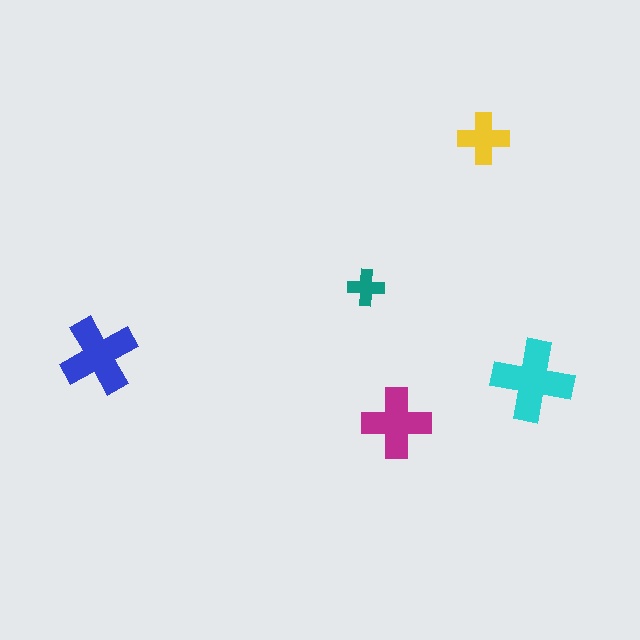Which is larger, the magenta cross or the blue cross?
The blue one.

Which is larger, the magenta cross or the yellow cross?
The magenta one.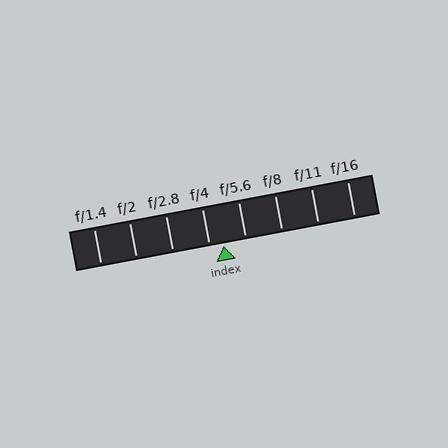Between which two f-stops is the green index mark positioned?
The index mark is between f/4 and f/5.6.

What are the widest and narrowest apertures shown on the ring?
The widest aperture shown is f/1.4 and the narrowest is f/16.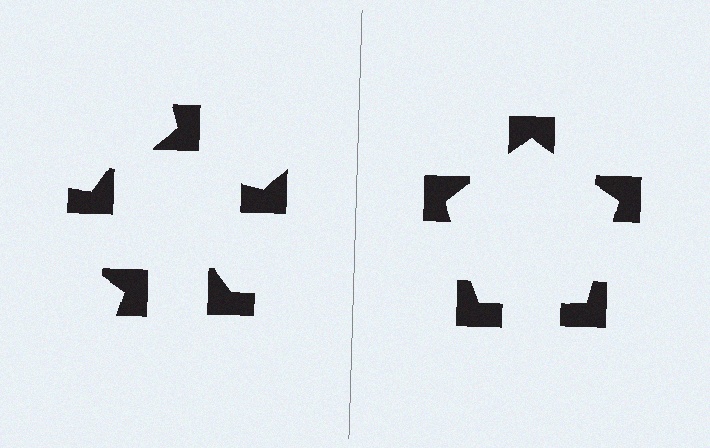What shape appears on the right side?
An illusory pentagon.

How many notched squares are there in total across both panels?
10 — 5 on each side.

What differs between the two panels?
The notched squares are positioned identically on both sides; only the wedge orientations differ. On the right they align to a pentagon; on the left they are misaligned.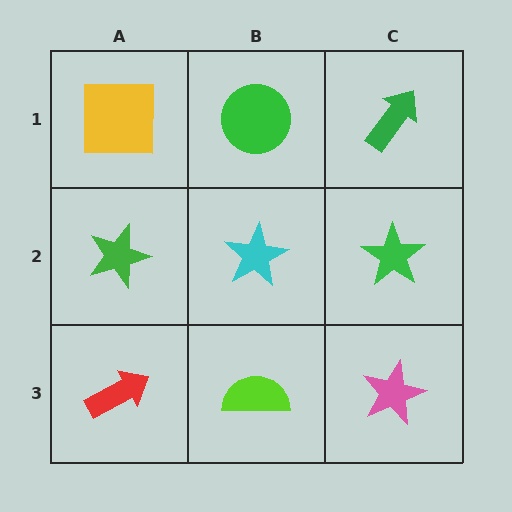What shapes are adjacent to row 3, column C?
A green star (row 2, column C), a lime semicircle (row 3, column B).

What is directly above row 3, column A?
A green star.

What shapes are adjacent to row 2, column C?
A green arrow (row 1, column C), a pink star (row 3, column C), a cyan star (row 2, column B).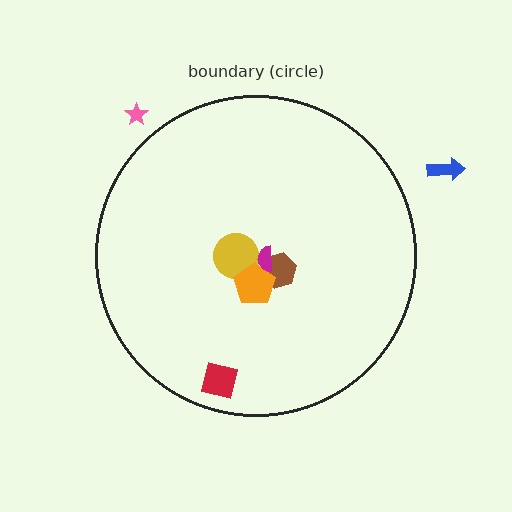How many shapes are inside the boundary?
5 inside, 2 outside.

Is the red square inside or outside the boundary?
Inside.